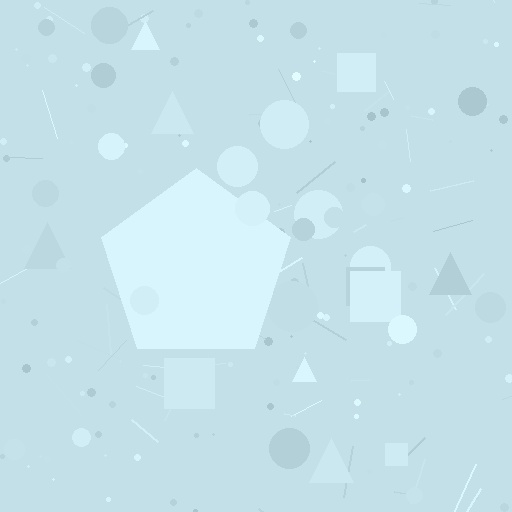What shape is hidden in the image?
A pentagon is hidden in the image.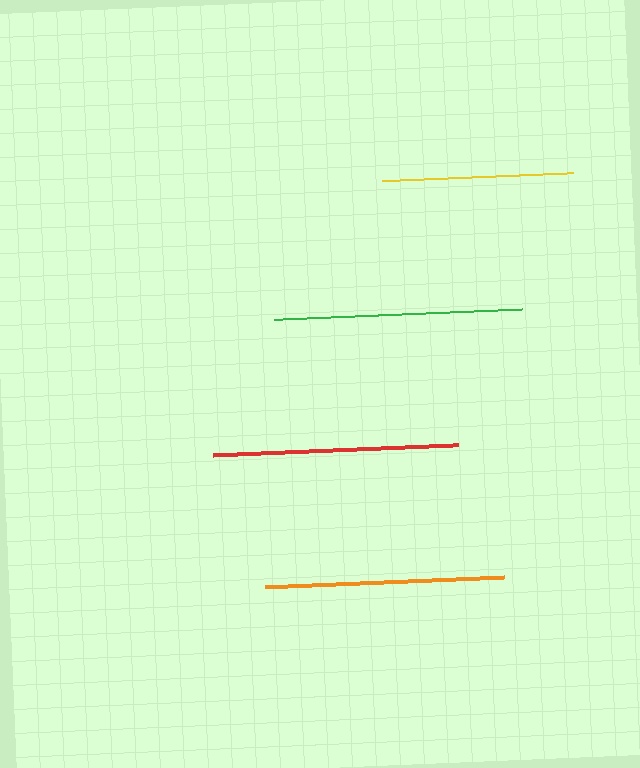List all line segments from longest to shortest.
From longest to shortest: green, red, orange, yellow.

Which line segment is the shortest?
The yellow line is the shortest at approximately 192 pixels.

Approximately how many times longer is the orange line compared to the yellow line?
The orange line is approximately 1.2 times the length of the yellow line.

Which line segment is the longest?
The green line is the longest at approximately 247 pixels.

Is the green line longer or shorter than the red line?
The green line is longer than the red line.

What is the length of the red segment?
The red segment is approximately 245 pixels long.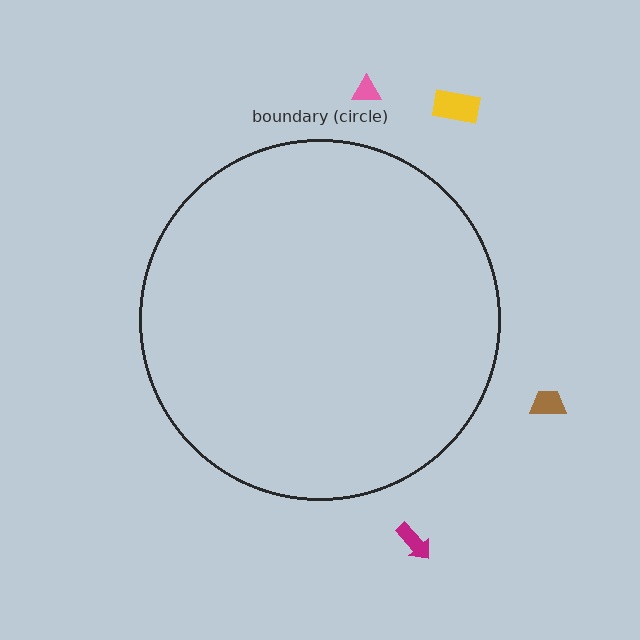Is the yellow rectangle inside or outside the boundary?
Outside.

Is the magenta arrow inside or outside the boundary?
Outside.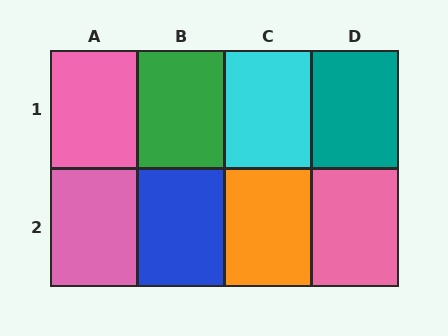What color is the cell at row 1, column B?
Green.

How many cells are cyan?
1 cell is cyan.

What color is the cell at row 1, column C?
Cyan.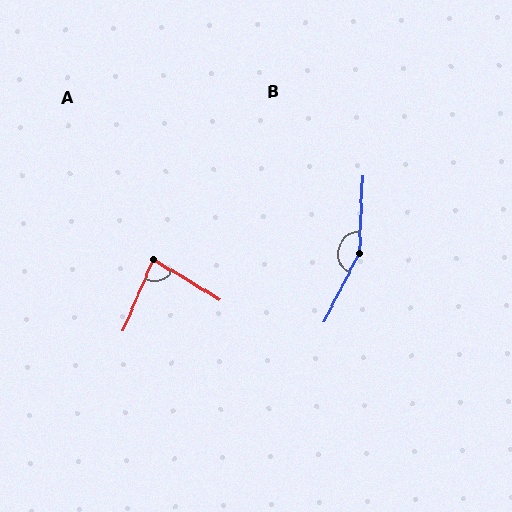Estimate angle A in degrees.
Approximately 81 degrees.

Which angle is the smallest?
A, at approximately 81 degrees.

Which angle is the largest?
B, at approximately 156 degrees.